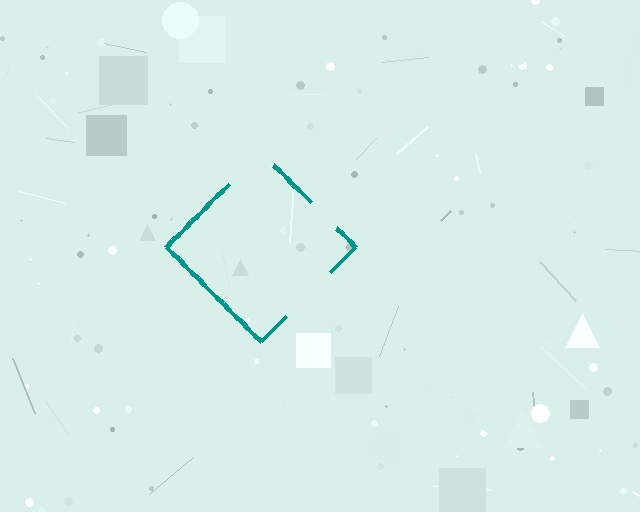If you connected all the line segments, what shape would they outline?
They would outline a diamond.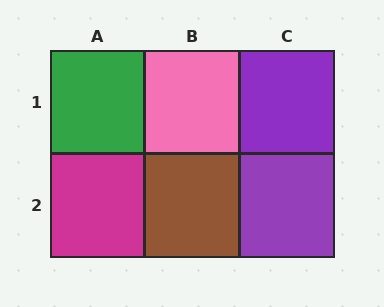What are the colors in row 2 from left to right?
Magenta, brown, purple.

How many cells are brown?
1 cell is brown.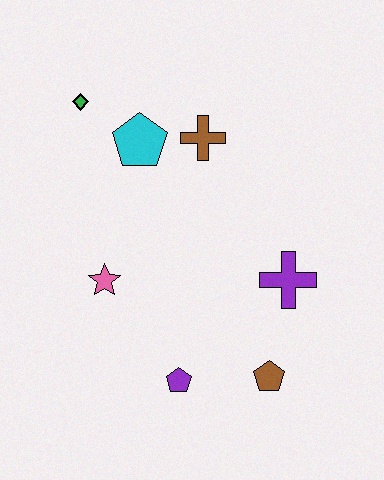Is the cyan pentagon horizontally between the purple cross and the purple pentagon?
No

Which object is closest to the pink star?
The purple pentagon is closest to the pink star.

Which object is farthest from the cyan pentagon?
The brown pentagon is farthest from the cyan pentagon.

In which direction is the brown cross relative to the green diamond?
The brown cross is to the right of the green diamond.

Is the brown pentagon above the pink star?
No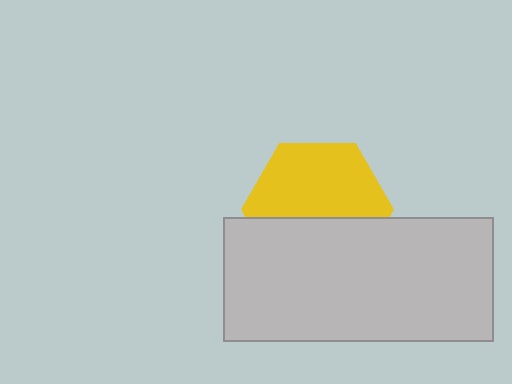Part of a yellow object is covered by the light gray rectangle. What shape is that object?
It is a hexagon.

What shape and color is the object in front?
The object in front is a light gray rectangle.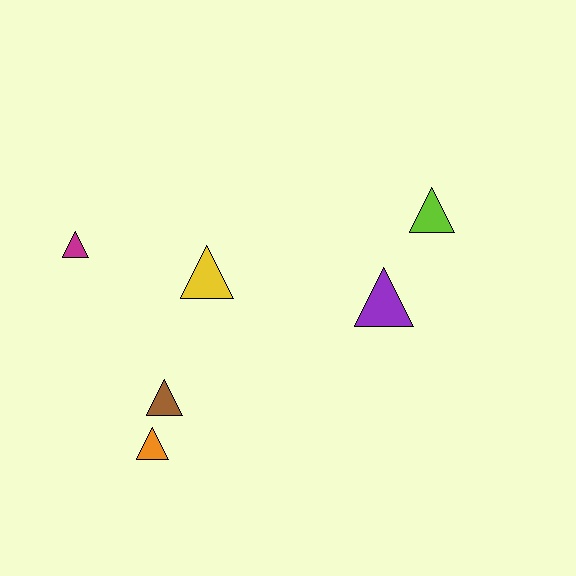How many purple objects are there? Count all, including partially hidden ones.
There is 1 purple object.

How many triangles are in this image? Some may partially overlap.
There are 6 triangles.